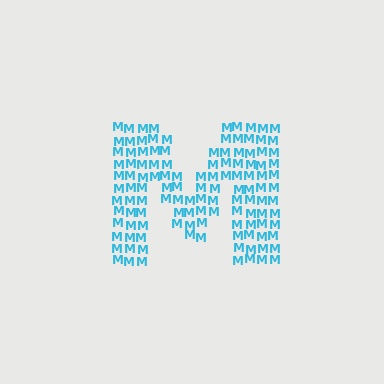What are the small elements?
The small elements are letter M's.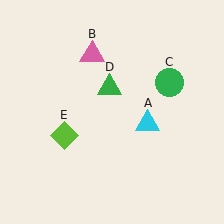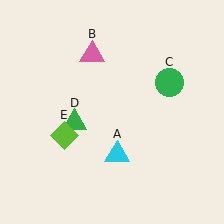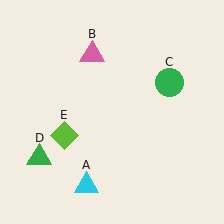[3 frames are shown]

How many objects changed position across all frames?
2 objects changed position: cyan triangle (object A), green triangle (object D).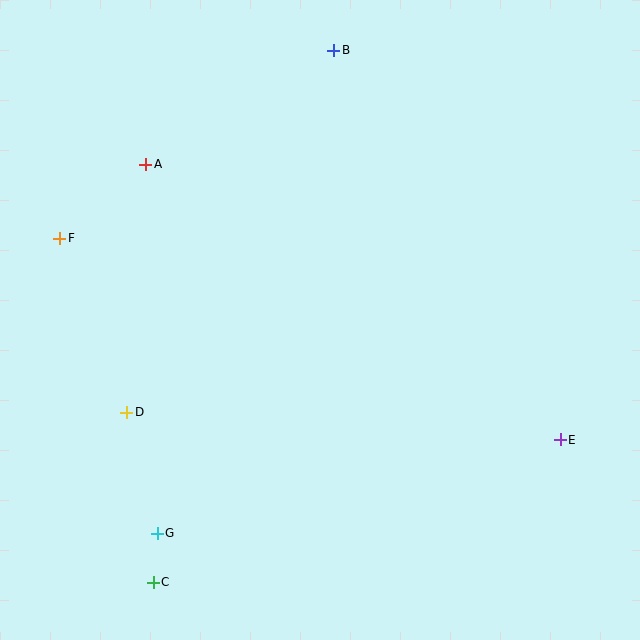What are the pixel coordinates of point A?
Point A is at (146, 164).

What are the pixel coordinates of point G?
Point G is at (157, 533).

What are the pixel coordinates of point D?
Point D is at (127, 412).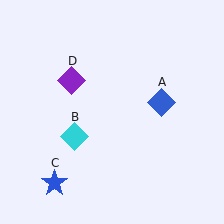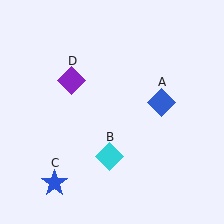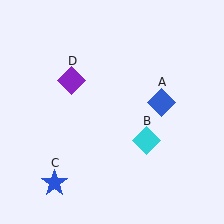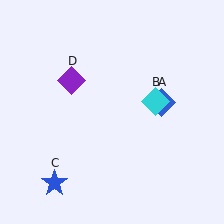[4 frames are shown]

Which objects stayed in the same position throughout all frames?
Blue diamond (object A) and blue star (object C) and purple diamond (object D) remained stationary.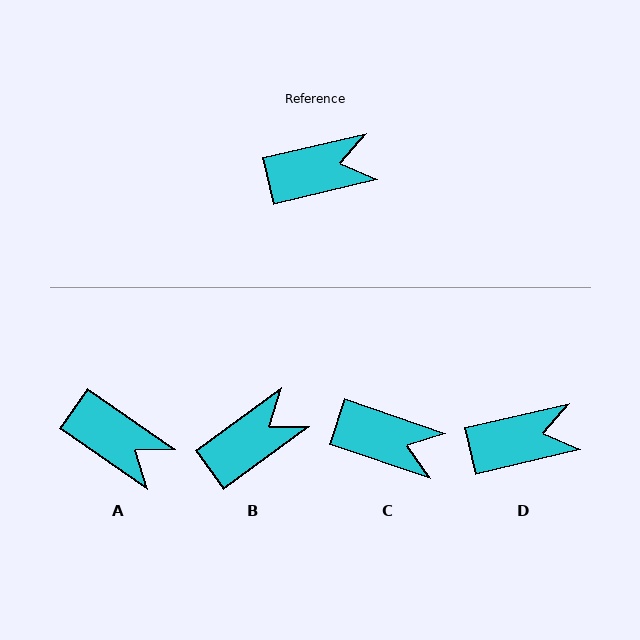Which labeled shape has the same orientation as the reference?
D.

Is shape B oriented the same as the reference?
No, it is off by about 23 degrees.